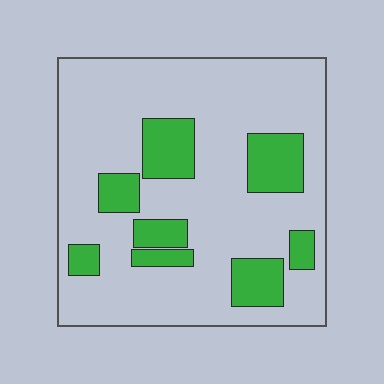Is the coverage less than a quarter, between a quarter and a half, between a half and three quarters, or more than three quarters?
Less than a quarter.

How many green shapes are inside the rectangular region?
8.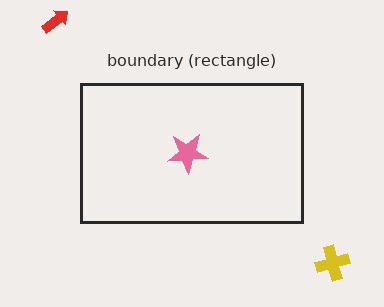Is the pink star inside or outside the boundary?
Inside.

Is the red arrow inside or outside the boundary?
Outside.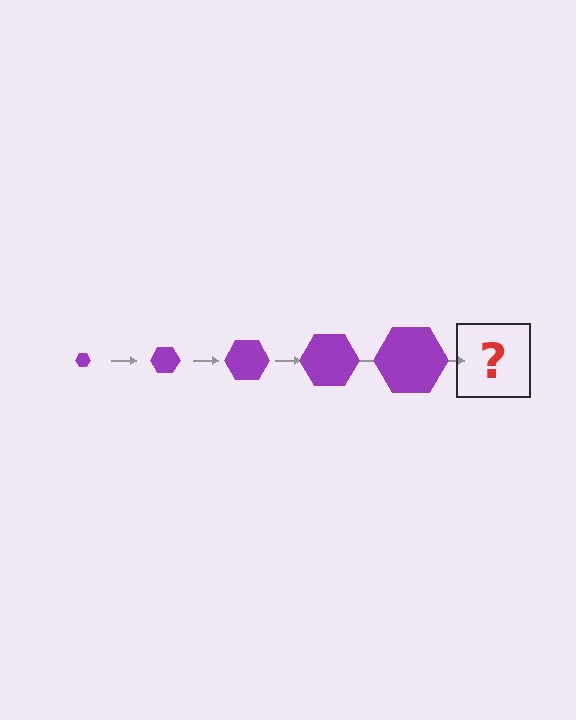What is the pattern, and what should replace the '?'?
The pattern is that the hexagon gets progressively larger each step. The '?' should be a purple hexagon, larger than the previous one.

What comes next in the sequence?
The next element should be a purple hexagon, larger than the previous one.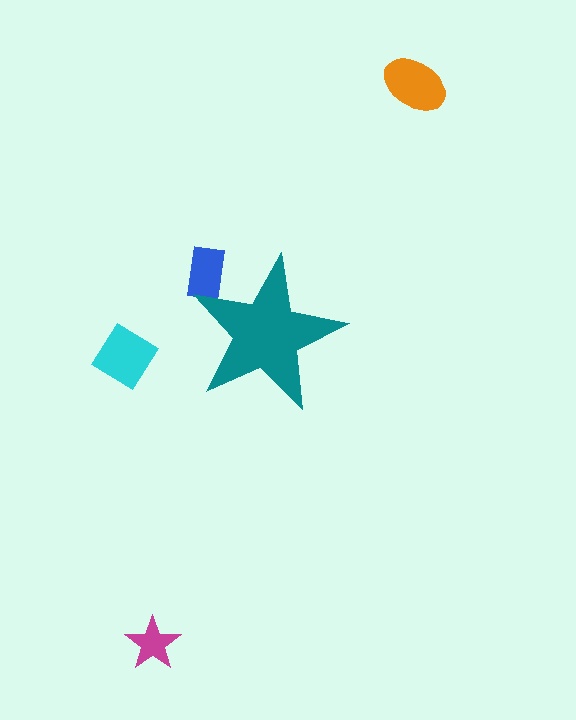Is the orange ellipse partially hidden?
No, the orange ellipse is fully visible.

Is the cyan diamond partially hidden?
No, the cyan diamond is fully visible.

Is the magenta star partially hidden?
No, the magenta star is fully visible.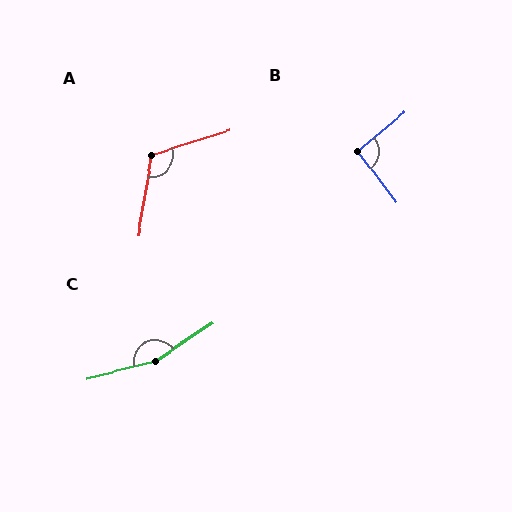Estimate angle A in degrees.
Approximately 117 degrees.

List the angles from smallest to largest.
B (93°), A (117°), C (161°).